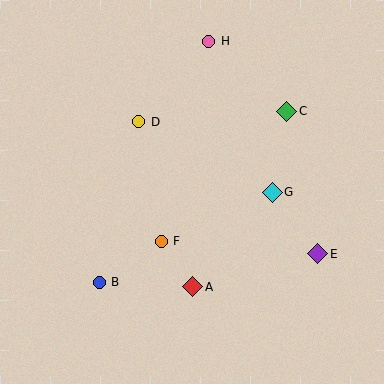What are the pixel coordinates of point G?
Point G is at (272, 192).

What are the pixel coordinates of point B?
Point B is at (99, 282).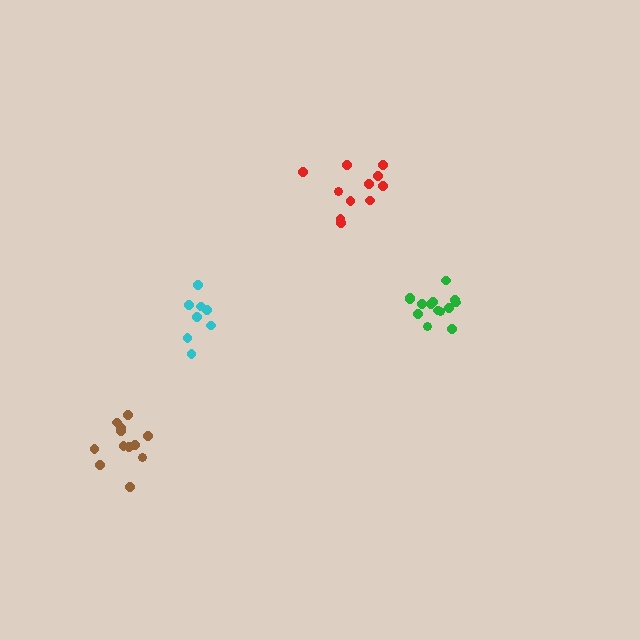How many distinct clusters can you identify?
There are 4 distinct clusters.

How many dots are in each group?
Group 1: 14 dots, Group 2: 12 dots, Group 3: 8 dots, Group 4: 11 dots (45 total).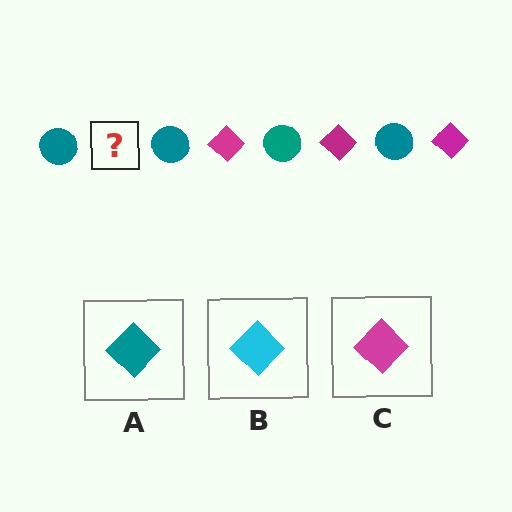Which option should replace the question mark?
Option C.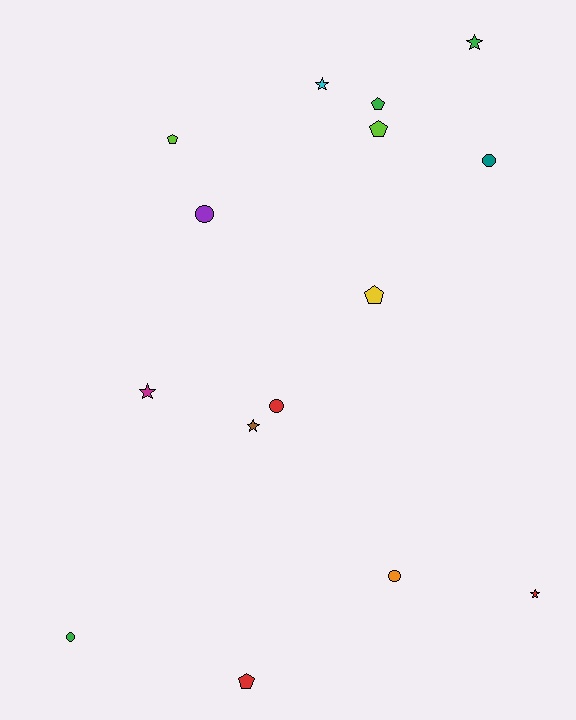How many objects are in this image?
There are 15 objects.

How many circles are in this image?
There are 5 circles.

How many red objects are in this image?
There are 3 red objects.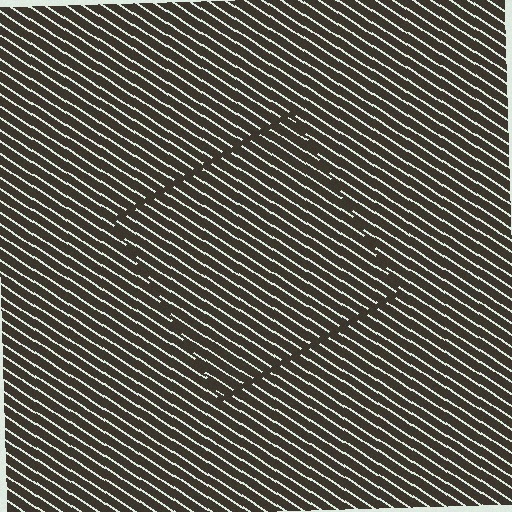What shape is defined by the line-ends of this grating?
An illusory square. The interior of the shape contains the same grating, shifted by half a period — the contour is defined by the phase discontinuity where line-ends from the inner and outer gratings abut.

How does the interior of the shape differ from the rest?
The interior of the shape contains the same grating, shifted by half a period — the contour is defined by the phase discontinuity where line-ends from the inner and outer gratings abut.